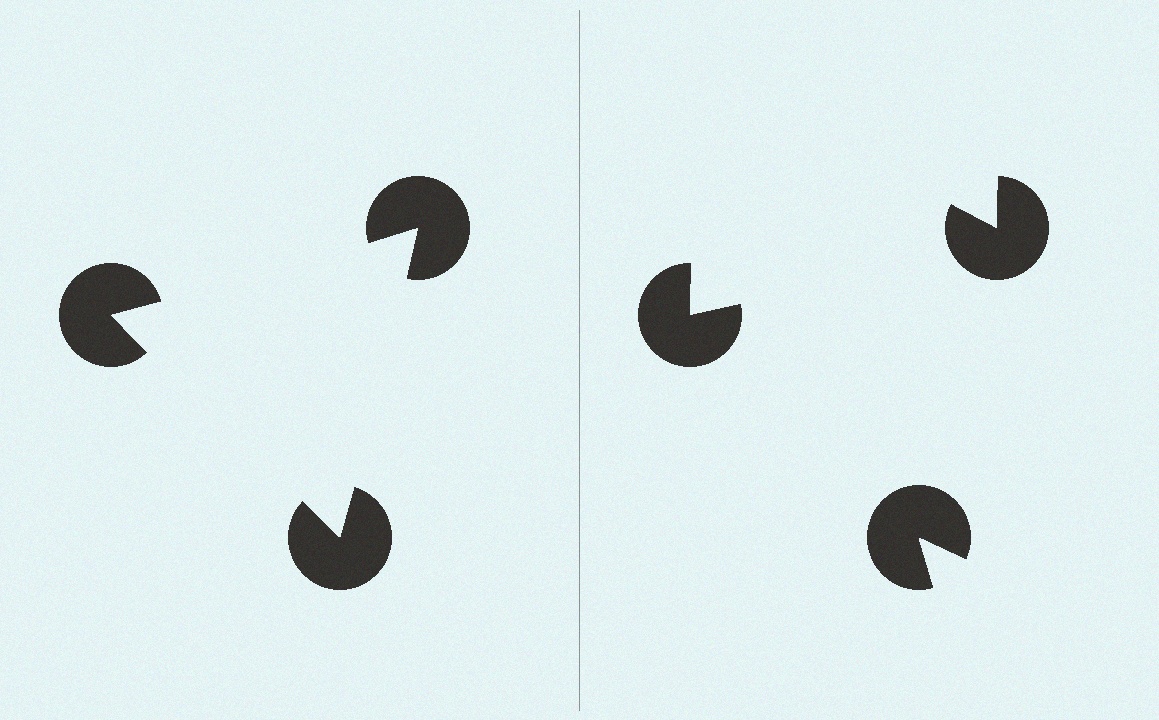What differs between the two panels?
The pac-man discs are positioned identically on both sides; only the wedge orientations differ. On the left they align to a triangle; on the right they are misaligned.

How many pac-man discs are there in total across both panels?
6 — 3 on each side.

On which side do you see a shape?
An illusory triangle appears on the left side. On the right side the wedge cuts are rotated, so no coherent shape forms.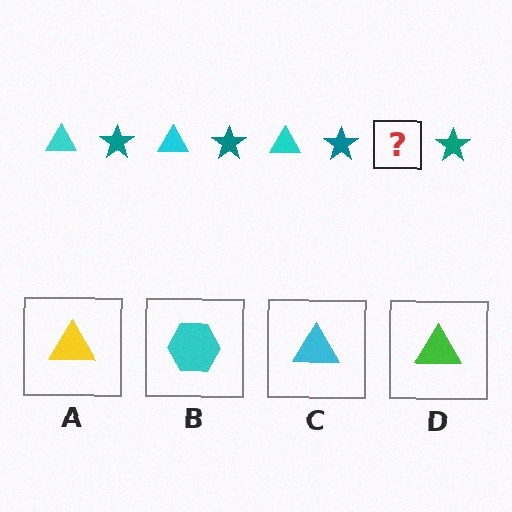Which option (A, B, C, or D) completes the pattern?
C.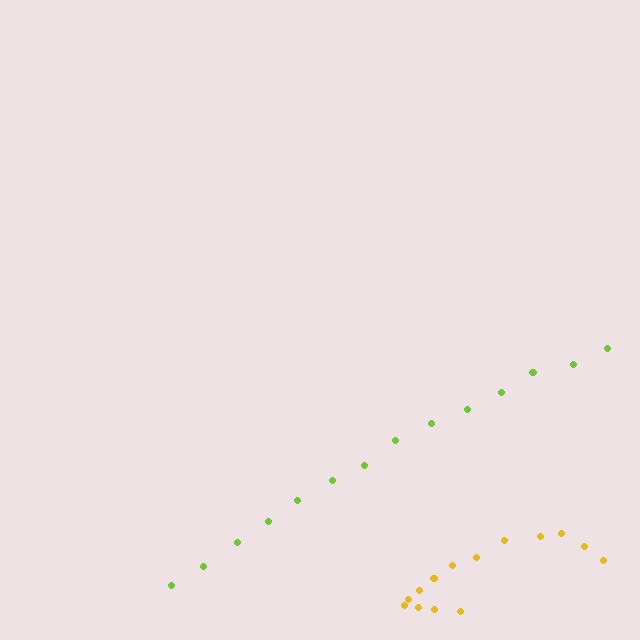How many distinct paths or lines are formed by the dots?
There are 2 distinct paths.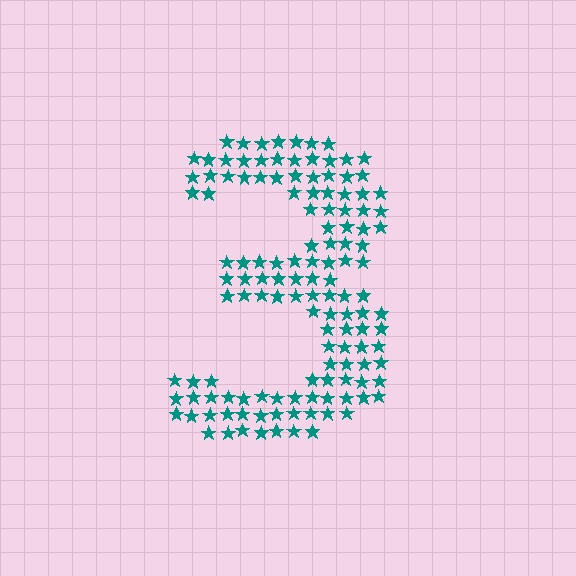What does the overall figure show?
The overall figure shows the digit 3.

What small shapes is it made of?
It is made of small stars.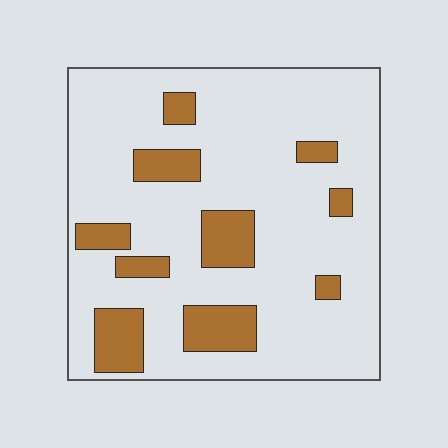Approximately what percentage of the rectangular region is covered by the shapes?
Approximately 20%.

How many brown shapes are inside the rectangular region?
10.